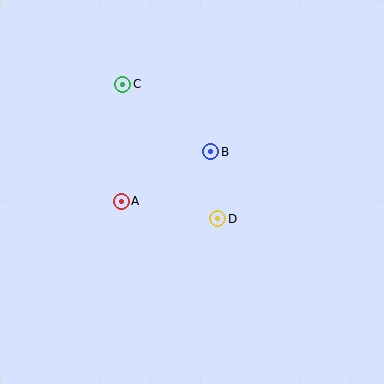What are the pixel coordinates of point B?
Point B is at (211, 152).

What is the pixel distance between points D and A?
The distance between D and A is 98 pixels.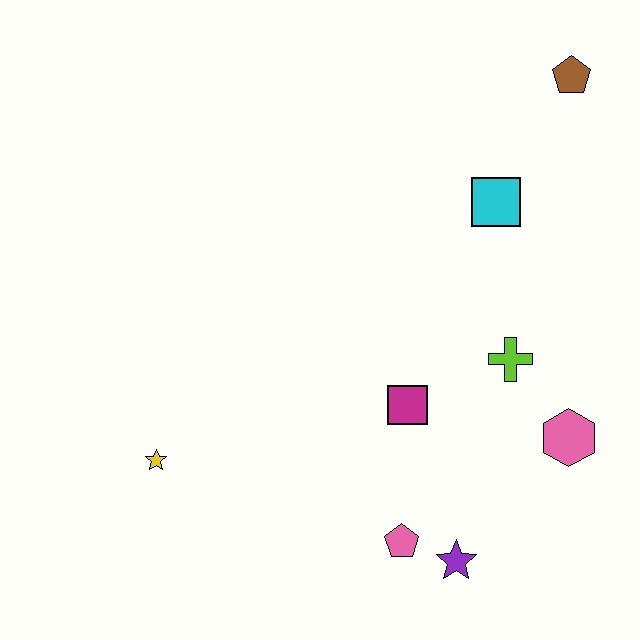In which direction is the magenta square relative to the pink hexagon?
The magenta square is to the left of the pink hexagon.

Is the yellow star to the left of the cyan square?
Yes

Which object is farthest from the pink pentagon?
The brown pentagon is farthest from the pink pentagon.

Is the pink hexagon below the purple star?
No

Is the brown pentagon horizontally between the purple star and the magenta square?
No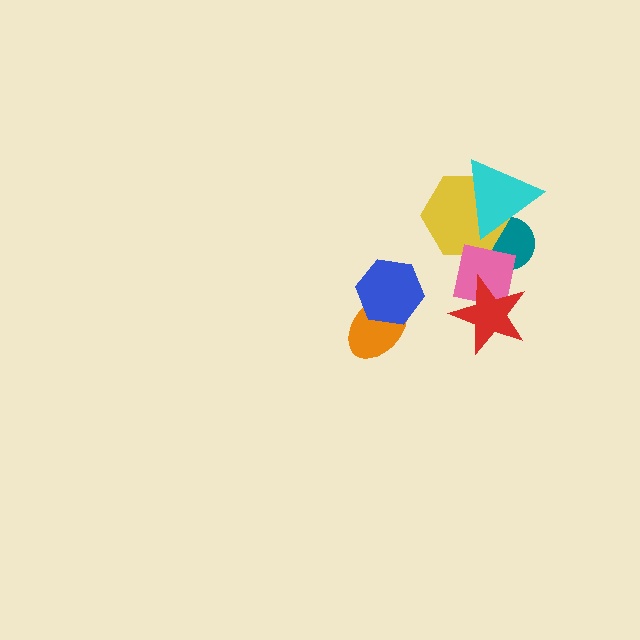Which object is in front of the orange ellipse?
The blue hexagon is in front of the orange ellipse.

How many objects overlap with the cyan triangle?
2 objects overlap with the cyan triangle.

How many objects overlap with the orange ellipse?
1 object overlaps with the orange ellipse.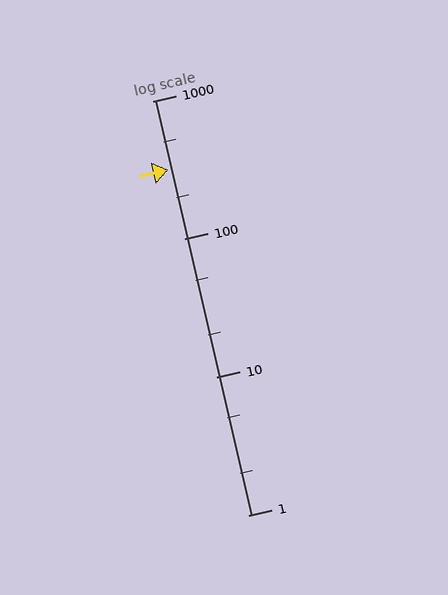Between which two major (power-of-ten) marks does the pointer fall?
The pointer is between 100 and 1000.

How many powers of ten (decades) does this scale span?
The scale spans 3 decades, from 1 to 1000.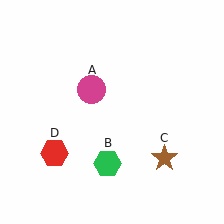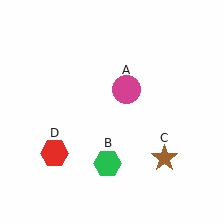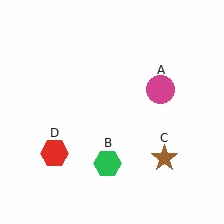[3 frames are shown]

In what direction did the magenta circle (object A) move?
The magenta circle (object A) moved right.